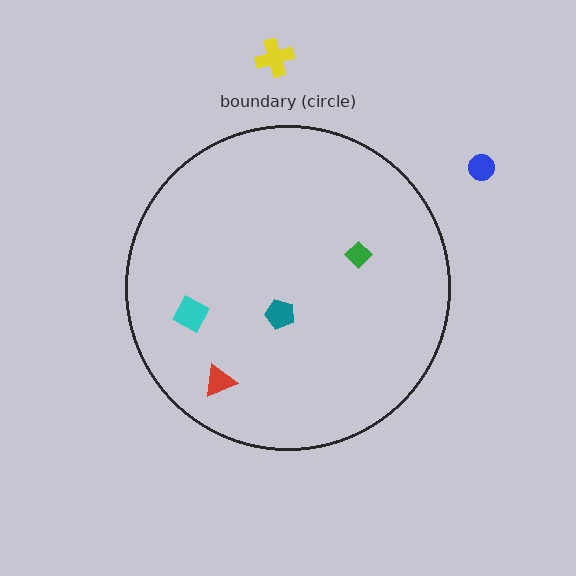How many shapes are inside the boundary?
4 inside, 2 outside.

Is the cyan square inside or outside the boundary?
Inside.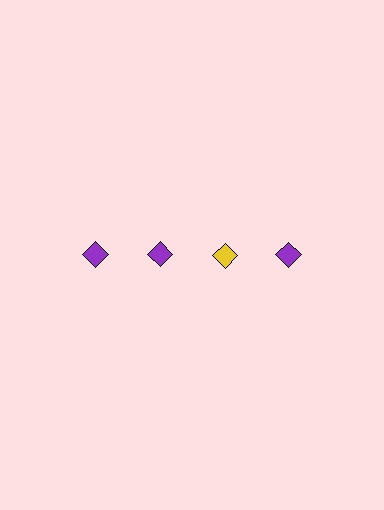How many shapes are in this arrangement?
There are 4 shapes arranged in a grid pattern.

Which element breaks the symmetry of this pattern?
The yellow diamond in the top row, center column breaks the symmetry. All other shapes are purple diamonds.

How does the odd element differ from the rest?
It has a different color: yellow instead of purple.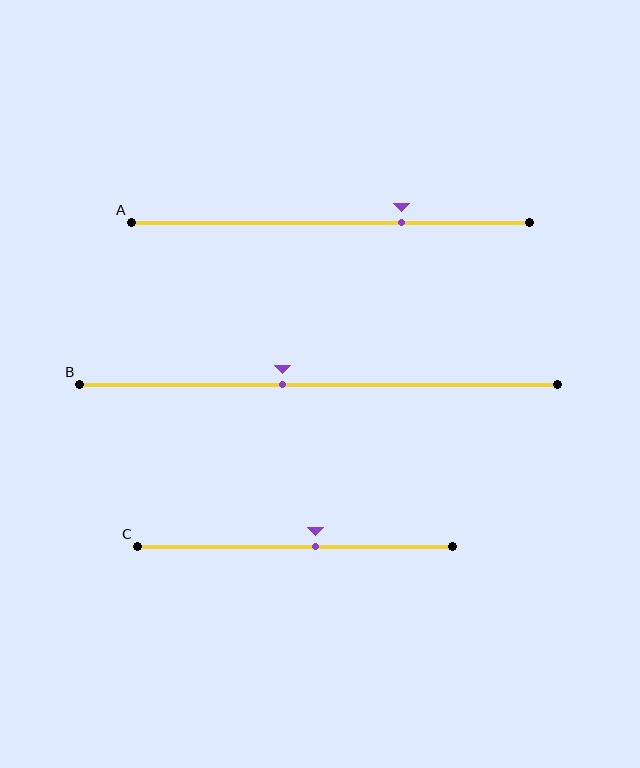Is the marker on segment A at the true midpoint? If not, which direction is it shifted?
No, the marker on segment A is shifted to the right by about 18% of the segment length.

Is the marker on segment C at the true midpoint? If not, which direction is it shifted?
No, the marker on segment C is shifted to the right by about 7% of the segment length.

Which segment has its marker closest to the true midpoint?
Segment C has its marker closest to the true midpoint.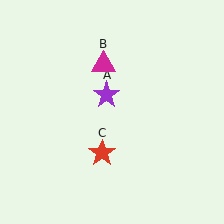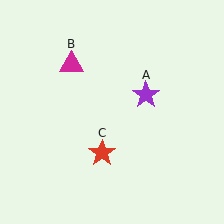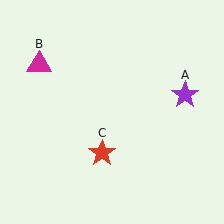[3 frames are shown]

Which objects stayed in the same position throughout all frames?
Red star (object C) remained stationary.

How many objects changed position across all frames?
2 objects changed position: purple star (object A), magenta triangle (object B).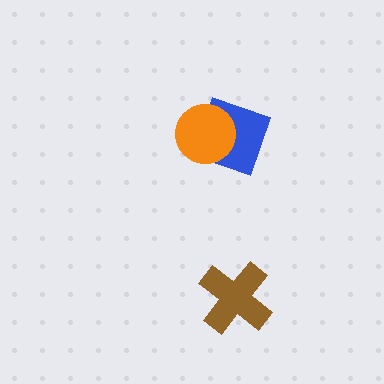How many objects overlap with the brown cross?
0 objects overlap with the brown cross.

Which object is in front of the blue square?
The orange circle is in front of the blue square.